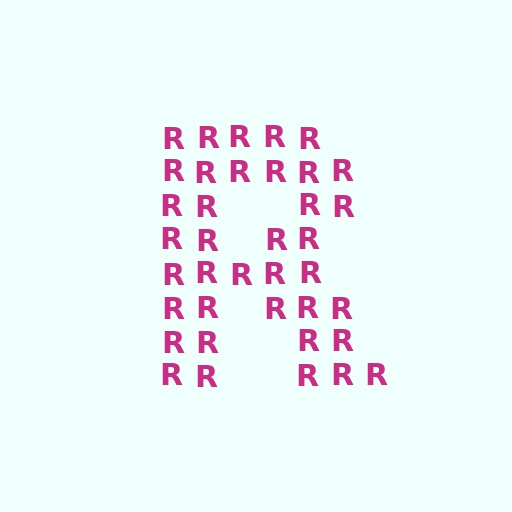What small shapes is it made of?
It is made of small letter R's.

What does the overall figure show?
The overall figure shows the letter R.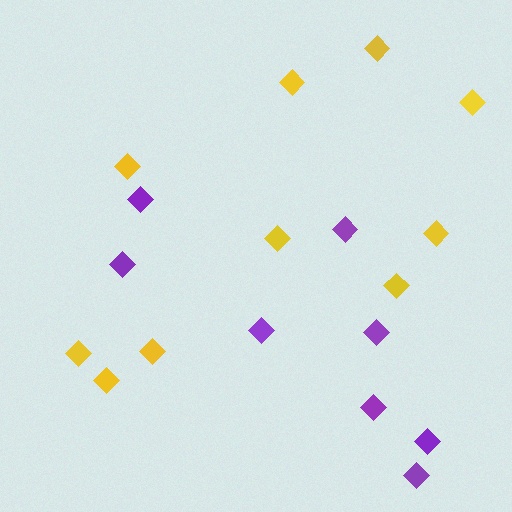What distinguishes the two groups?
There are 2 groups: one group of purple diamonds (8) and one group of yellow diamonds (10).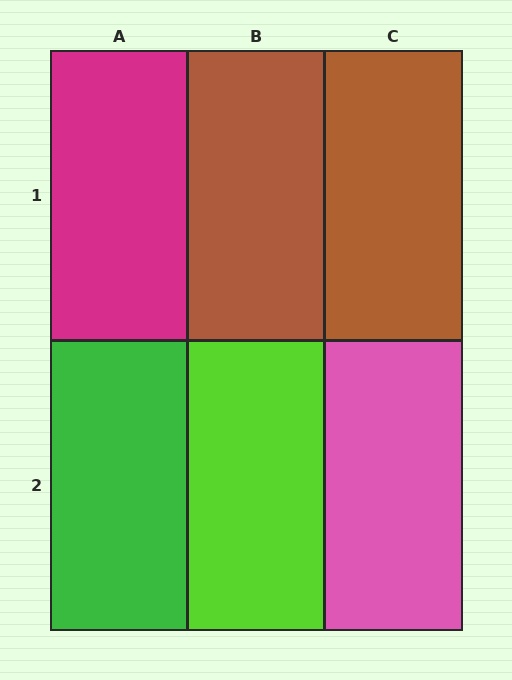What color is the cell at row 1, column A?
Magenta.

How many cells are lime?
1 cell is lime.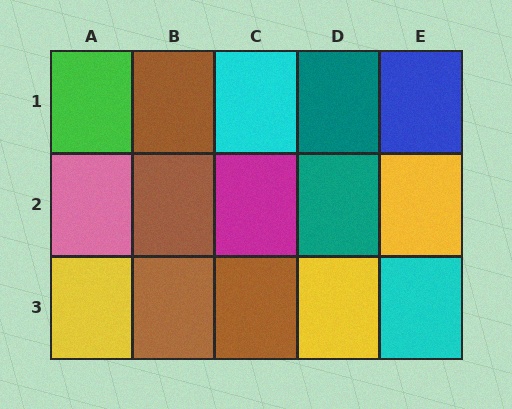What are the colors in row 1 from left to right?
Green, brown, cyan, teal, blue.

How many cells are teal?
2 cells are teal.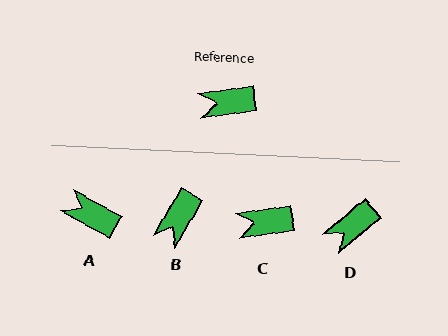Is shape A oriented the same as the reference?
No, it is off by about 38 degrees.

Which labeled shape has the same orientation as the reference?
C.